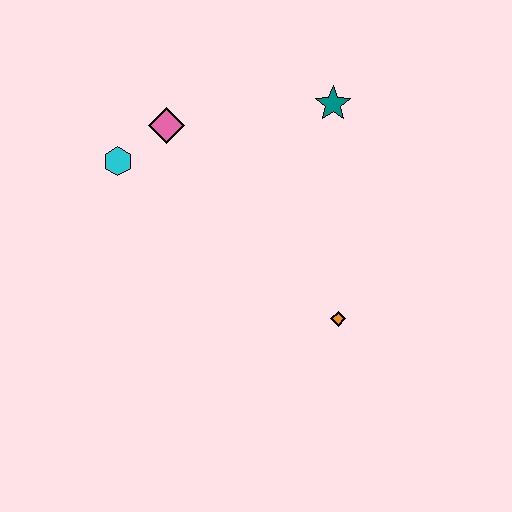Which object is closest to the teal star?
The pink diamond is closest to the teal star.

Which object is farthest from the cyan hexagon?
The orange diamond is farthest from the cyan hexagon.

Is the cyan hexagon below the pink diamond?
Yes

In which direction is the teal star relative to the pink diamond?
The teal star is to the right of the pink diamond.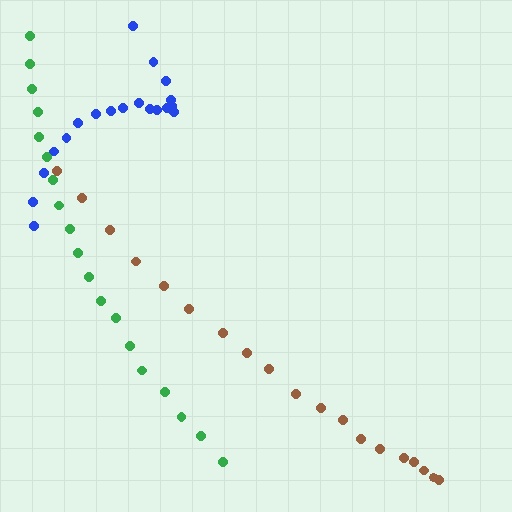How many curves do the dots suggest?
There are 3 distinct paths.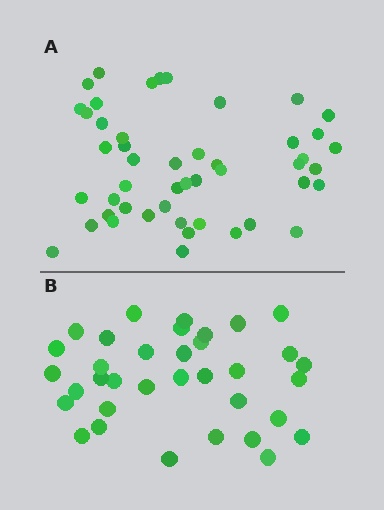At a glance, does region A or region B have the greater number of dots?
Region A (the top region) has more dots.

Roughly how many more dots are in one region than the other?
Region A has approximately 15 more dots than region B.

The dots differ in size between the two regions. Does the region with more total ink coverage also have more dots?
No. Region B has more total ink coverage because its dots are larger, but region A actually contains more individual dots. Total area can be misleading — the number of items is what matters here.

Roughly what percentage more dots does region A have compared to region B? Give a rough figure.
About 35% more.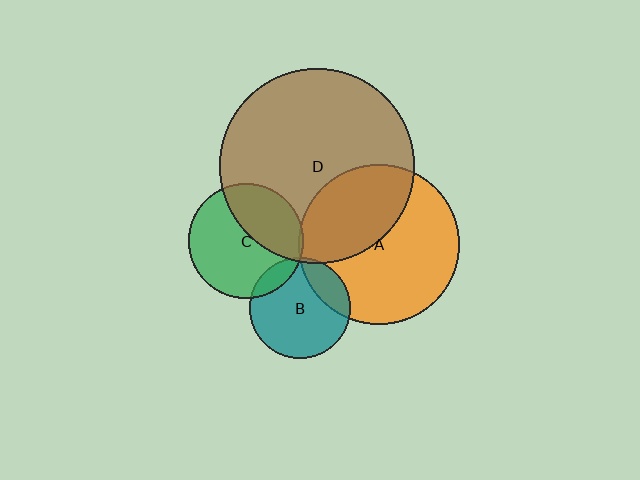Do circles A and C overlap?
Yes.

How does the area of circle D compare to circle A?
Approximately 1.5 times.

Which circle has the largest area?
Circle D (brown).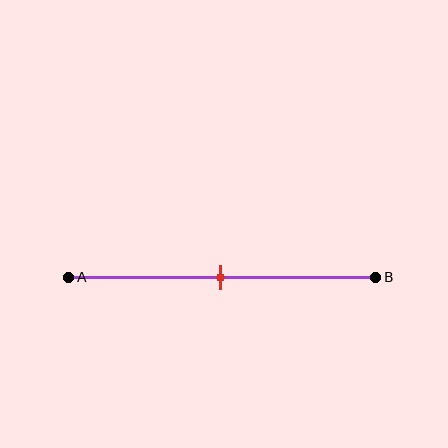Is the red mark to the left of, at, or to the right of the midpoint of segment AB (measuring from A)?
The red mark is approximately at the midpoint of segment AB.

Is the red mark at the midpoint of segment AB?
Yes, the mark is approximately at the midpoint.